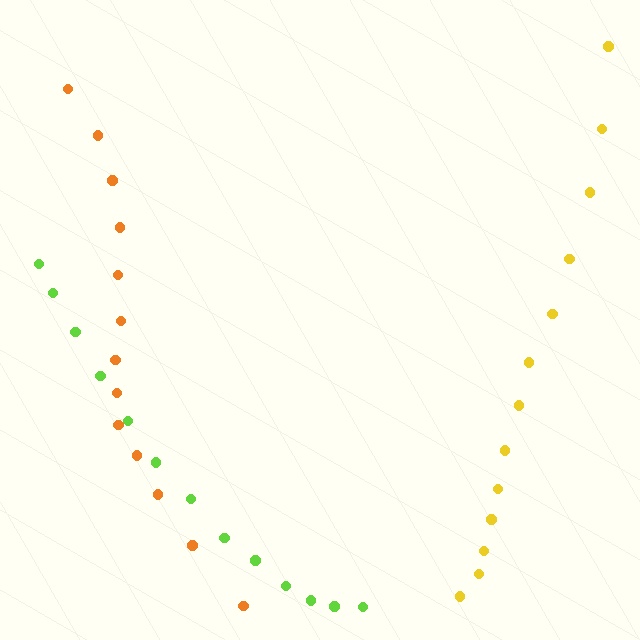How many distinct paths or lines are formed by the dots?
There are 3 distinct paths.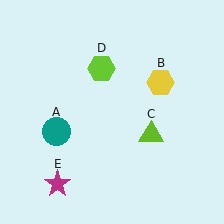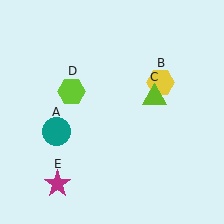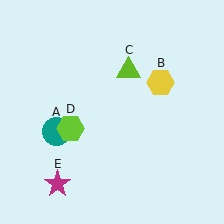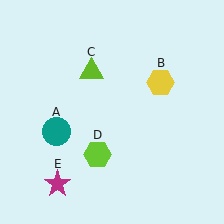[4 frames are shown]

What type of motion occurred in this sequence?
The lime triangle (object C), lime hexagon (object D) rotated counterclockwise around the center of the scene.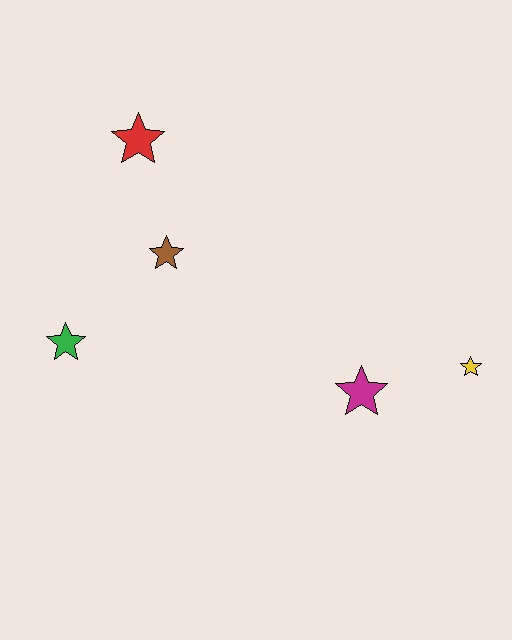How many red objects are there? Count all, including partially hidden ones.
There is 1 red object.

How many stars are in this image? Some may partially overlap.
There are 5 stars.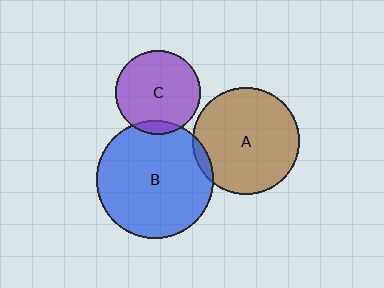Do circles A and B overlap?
Yes.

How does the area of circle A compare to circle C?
Approximately 1.6 times.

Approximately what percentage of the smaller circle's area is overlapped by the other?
Approximately 5%.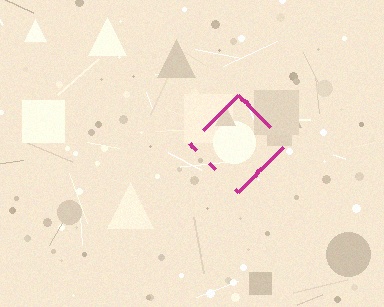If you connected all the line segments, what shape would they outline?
They would outline a diamond.